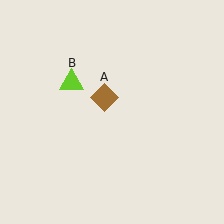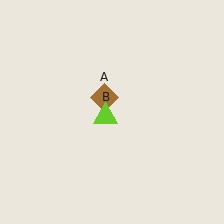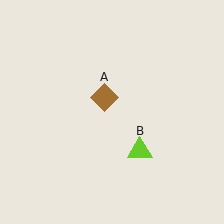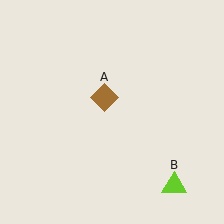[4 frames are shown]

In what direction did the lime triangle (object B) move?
The lime triangle (object B) moved down and to the right.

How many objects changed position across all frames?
1 object changed position: lime triangle (object B).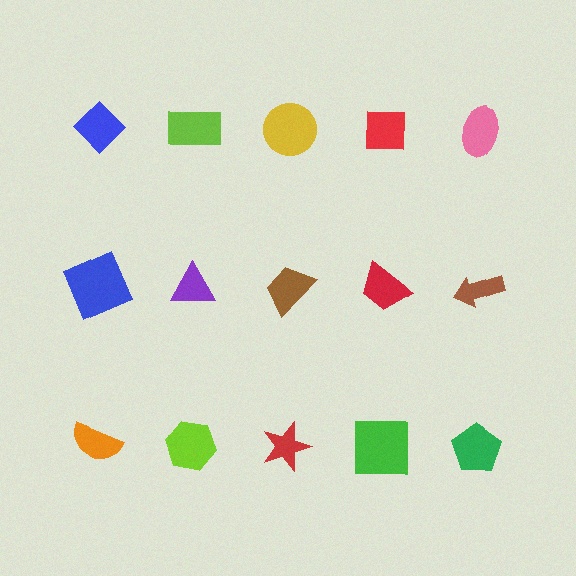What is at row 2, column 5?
A brown arrow.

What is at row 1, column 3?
A yellow circle.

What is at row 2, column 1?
A blue square.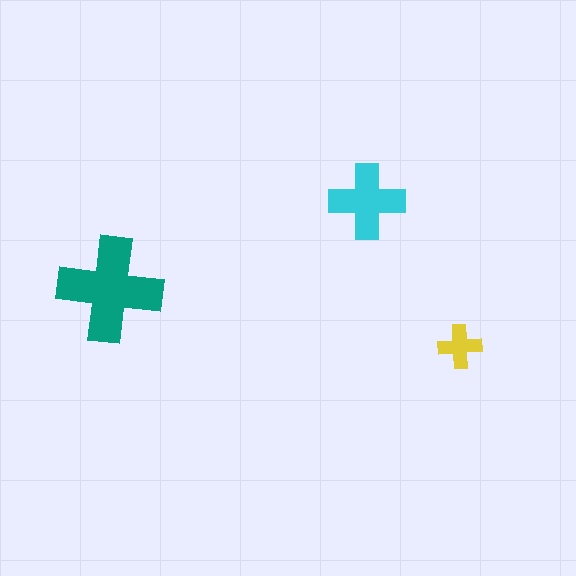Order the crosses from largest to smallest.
the teal one, the cyan one, the yellow one.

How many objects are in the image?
There are 3 objects in the image.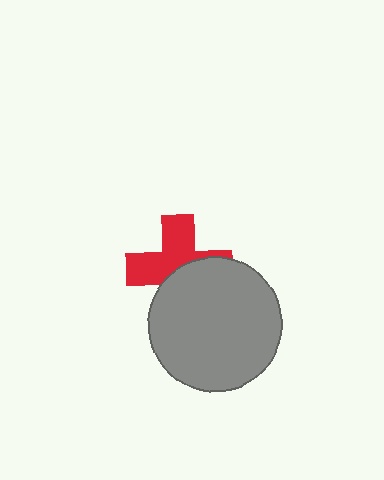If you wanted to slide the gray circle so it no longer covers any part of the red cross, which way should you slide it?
Slide it down — that is the most direct way to separate the two shapes.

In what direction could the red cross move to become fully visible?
The red cross could move up. That would shift it out from behind the gray circle entirely.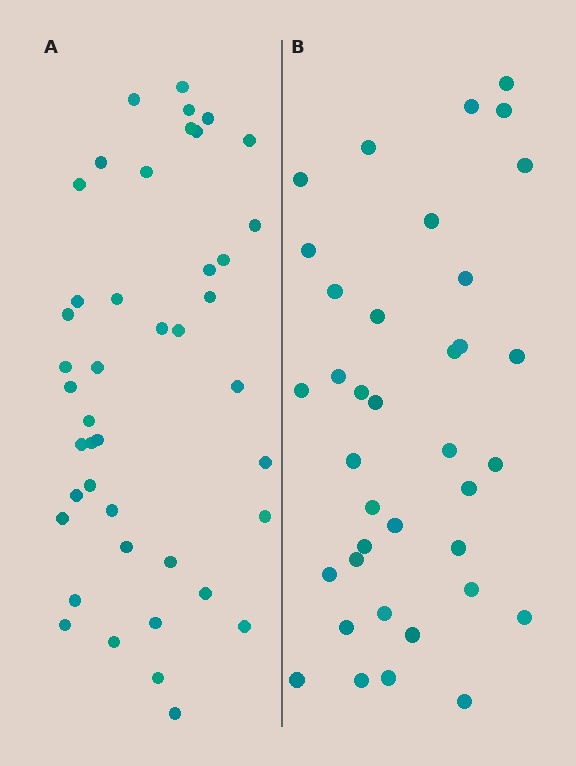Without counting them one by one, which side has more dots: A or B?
Region A (the left region) has more dots.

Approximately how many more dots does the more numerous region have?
Region A has about 6 more dots than region B.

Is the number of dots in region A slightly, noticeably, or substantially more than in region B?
Region A has only slightly more — the two regions are fairly close. The ratio is roughly 1.2 to 1.